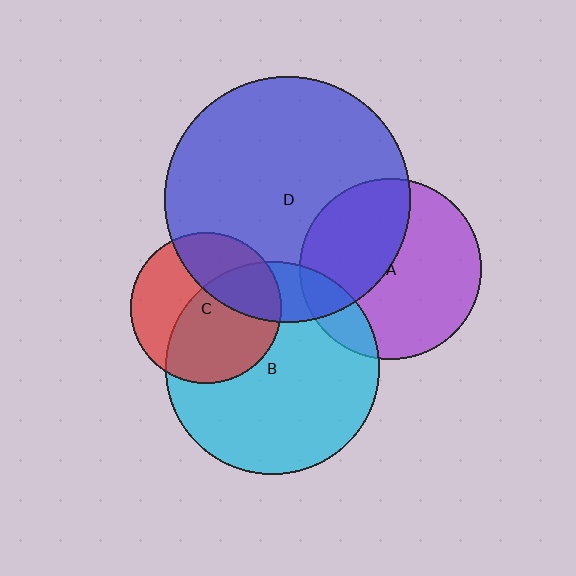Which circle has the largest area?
Circle D (blue).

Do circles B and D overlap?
Yes.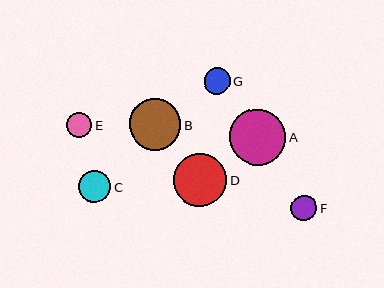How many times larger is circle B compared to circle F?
Circle B is approximately 2.0 times the size of circle F.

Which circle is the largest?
Circle A is the largest with a size of approximately 56 pixels.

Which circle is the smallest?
Circle E is the smallest with a size of approximately 25 pixels.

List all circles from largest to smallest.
From largest to smallest: A, D, B, C, G, F, E.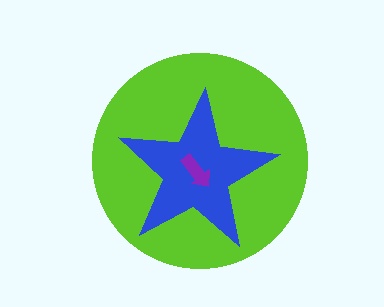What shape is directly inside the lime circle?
The blue star.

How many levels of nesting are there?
3.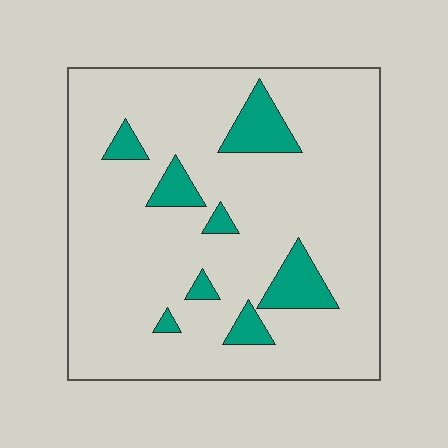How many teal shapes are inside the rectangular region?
8.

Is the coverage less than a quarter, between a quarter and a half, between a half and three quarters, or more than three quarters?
Less than a quarter.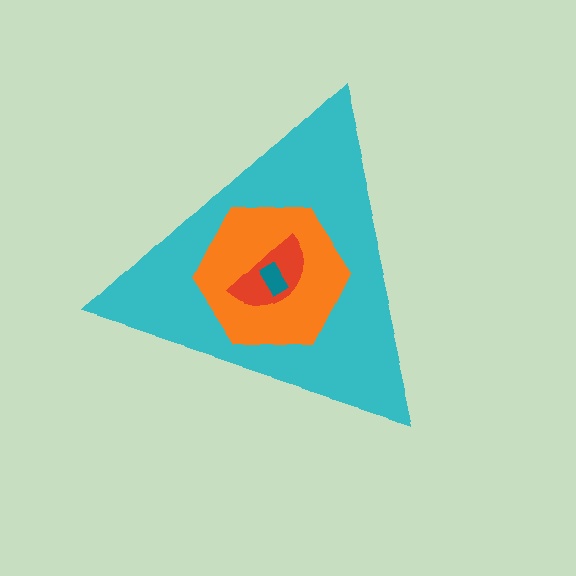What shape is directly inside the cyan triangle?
The orange hexagon.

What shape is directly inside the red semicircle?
The teal rectangle.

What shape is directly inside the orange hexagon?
The red semicircle.